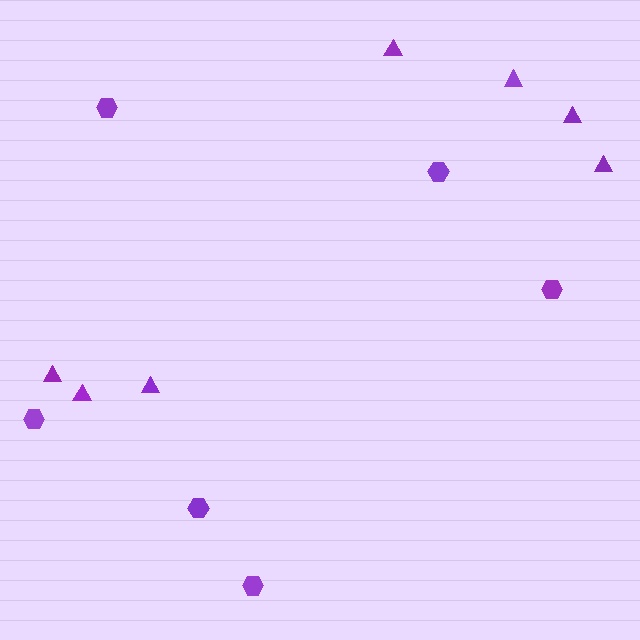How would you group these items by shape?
There are 2 groups: one group of triangles (7) and one group of hexagons (6).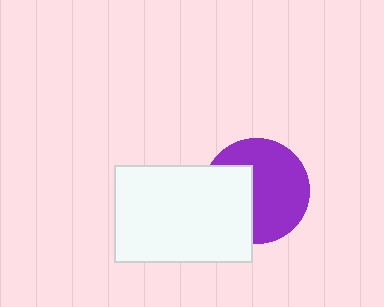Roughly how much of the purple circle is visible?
About half of it is visible (roughly 63%).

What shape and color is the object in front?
The object in front is a white rectangle.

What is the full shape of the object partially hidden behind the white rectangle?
The partially hidden object is a purple circle.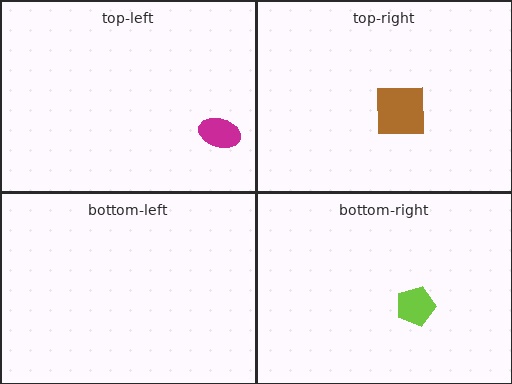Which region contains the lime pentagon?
The bottom-right region.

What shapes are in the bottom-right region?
The lime pentagon.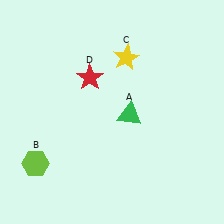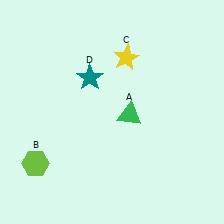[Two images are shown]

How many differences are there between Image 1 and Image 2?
There is 1 difference between the two images.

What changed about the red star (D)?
In Image 1, D is red. In Image 2, it changed to teal.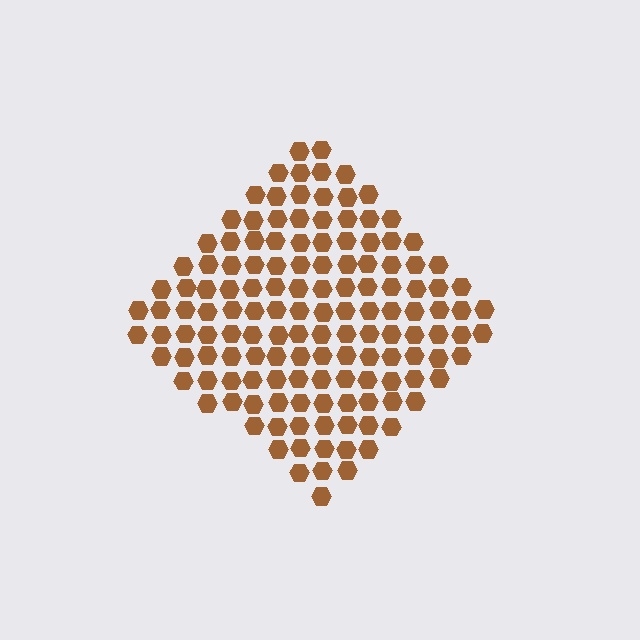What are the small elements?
The small elements are hexagons.